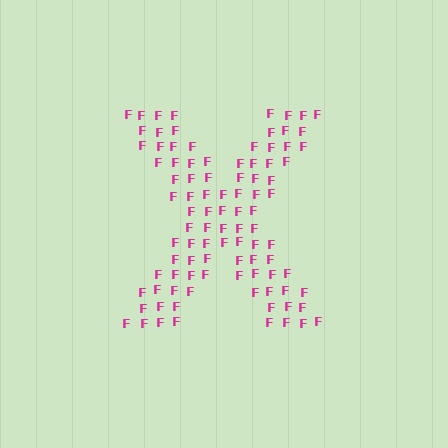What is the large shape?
The large shape is the letter X.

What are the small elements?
The small elements are letter F's.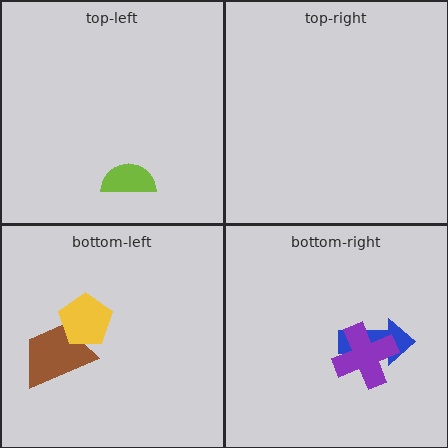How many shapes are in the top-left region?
1.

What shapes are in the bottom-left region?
The brown trapezoid, the yellow pentagon.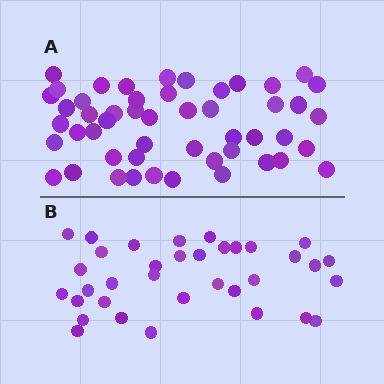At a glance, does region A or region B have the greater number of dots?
Region A (the top region) has more dots.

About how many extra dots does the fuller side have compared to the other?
Region A has approximately 15 more dots than region B.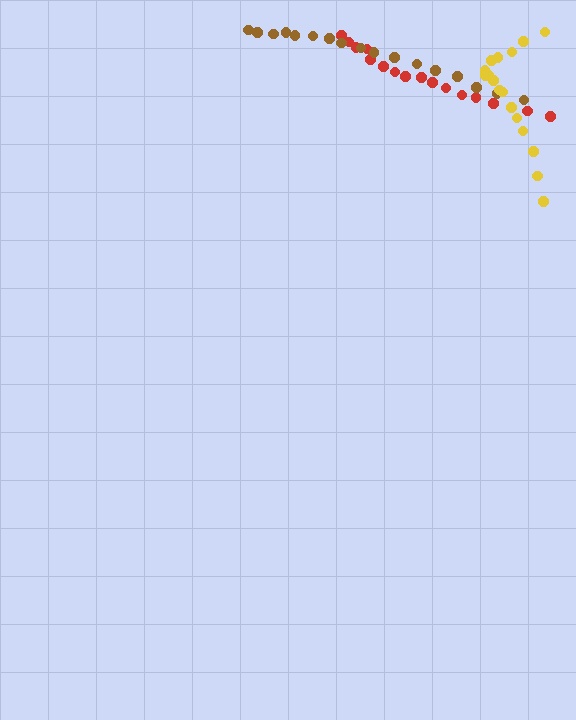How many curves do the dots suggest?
There are 3 distinct paths.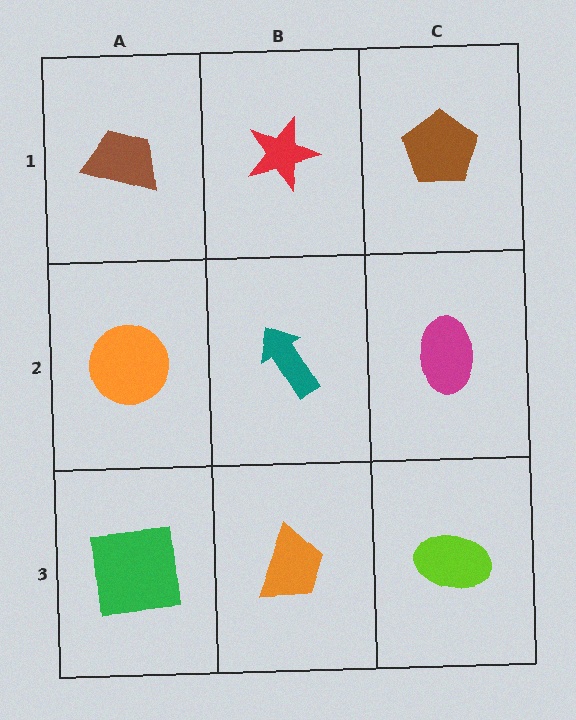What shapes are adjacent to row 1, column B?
A teal arrow (row 2, column B), a brown trapezoid (row 1, column A), a brown pentagon (row 1, column C).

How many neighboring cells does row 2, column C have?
3.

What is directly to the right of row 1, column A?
A red star.